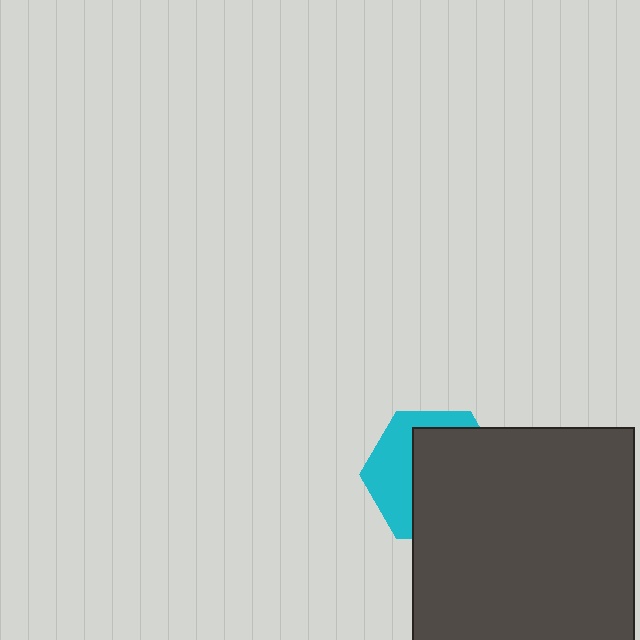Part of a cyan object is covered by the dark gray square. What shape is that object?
It is a hexagon.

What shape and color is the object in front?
The object in front is a dark gray square.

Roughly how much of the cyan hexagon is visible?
A small part of it is visible (roughly 38%).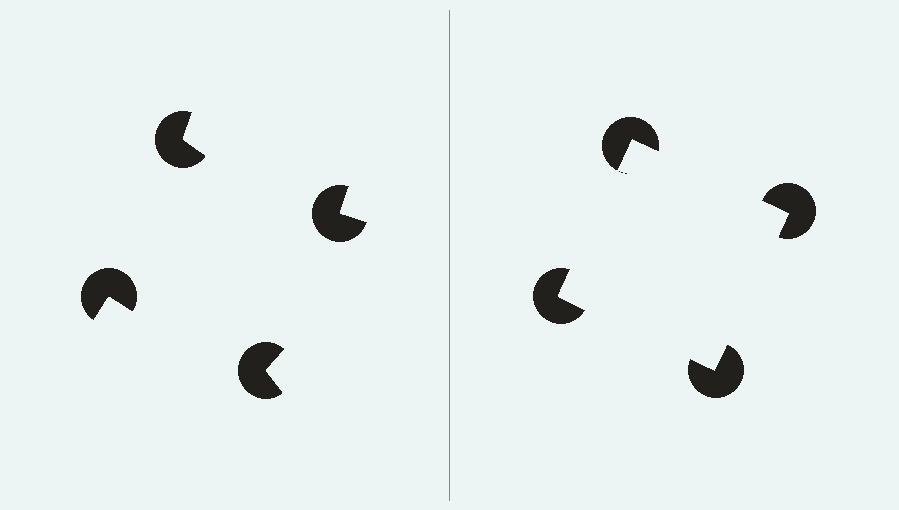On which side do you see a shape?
An illusory square appears on the right side. On the left side the wedge cuts are rotated, so no coherent shape forms.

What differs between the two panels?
The pac-man discs are positioned identically on both sides; only the wedge orientations differ. On the right they align to a square; on the left they are misaligned.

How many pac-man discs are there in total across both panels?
8 — 4 on each side.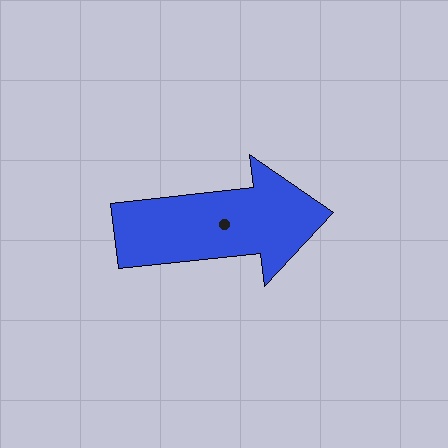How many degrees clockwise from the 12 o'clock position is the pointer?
Approximately 84 degrees.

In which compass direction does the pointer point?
East.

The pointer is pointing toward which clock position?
Roughly 3 o'clock.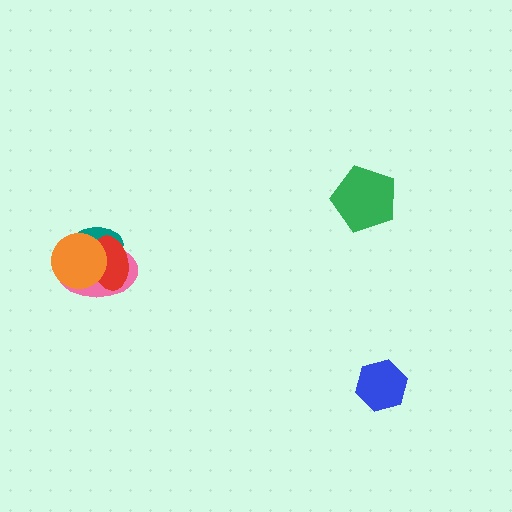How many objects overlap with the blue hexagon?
0 objects overlap with the blue hexagon.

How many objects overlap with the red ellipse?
3 objects overlap with the red ellipse.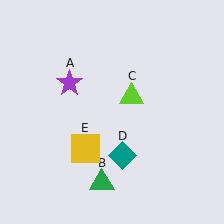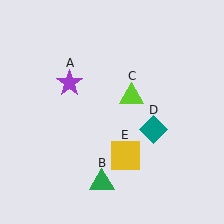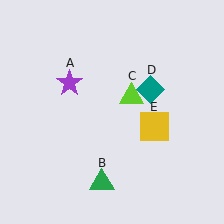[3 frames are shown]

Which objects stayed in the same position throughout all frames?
Purple star (object A) and green triangle (object B) and lime triangle (object C) remained stationary.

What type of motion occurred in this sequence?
The teal diamond (object D), yellow square (object E) rotated counterclockwise around the center of the scene.